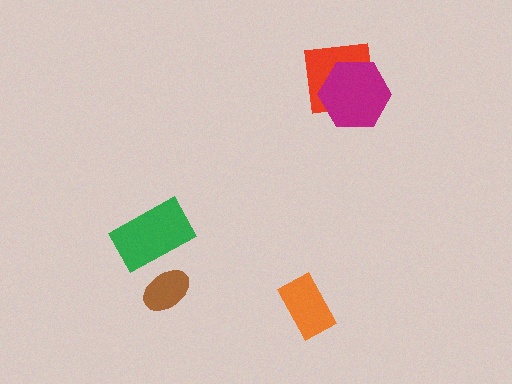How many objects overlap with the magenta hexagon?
1 object overlaps with the magenta hexagon.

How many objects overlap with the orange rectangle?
0 objects overlap with the orange rectangle.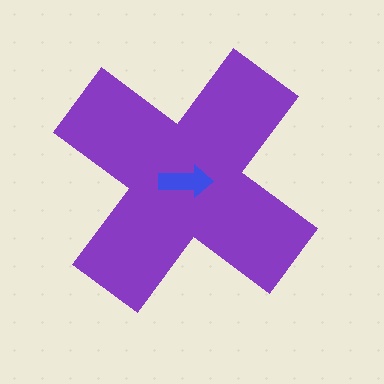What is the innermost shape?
The blue arrow.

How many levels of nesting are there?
2.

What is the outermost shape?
The purple cross.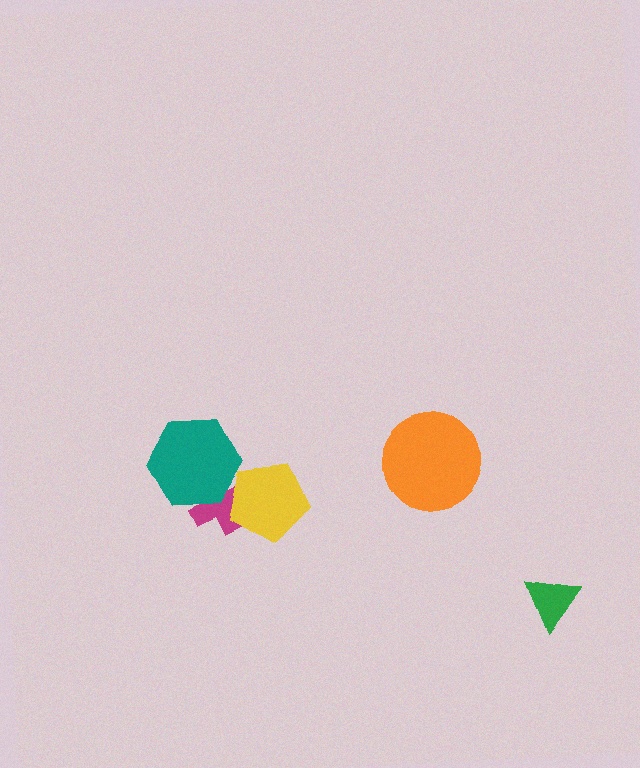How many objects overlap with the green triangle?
0 objects overlap with the green triangle.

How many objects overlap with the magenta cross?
2 objects overlap with the magenta cross.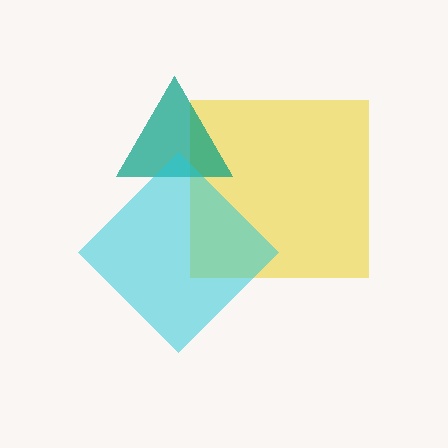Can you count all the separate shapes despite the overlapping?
Yes, there are 3 separate shapes.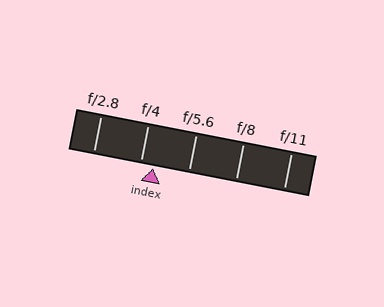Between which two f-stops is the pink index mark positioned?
The index mark is between f/4 and f/5.6.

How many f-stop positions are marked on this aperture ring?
There are 5 f-stop positions marked.